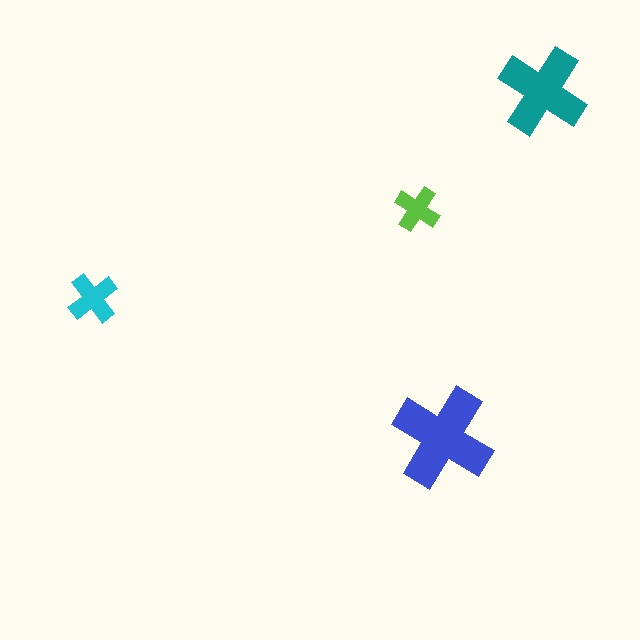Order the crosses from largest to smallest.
the blue one, the teal one, the cyan one, the lime one.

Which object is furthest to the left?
The cyan cross is leftmost.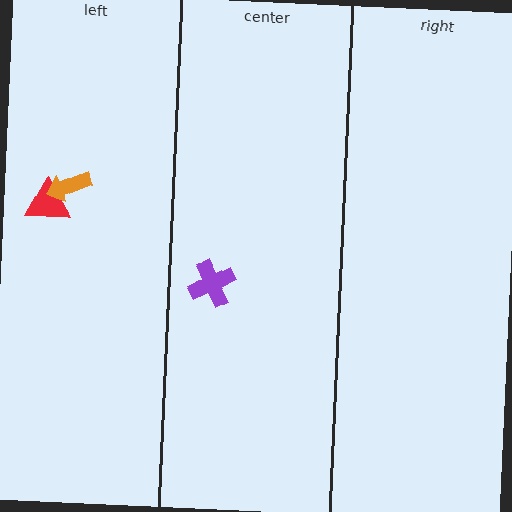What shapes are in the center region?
The purple cross.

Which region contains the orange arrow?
The left region.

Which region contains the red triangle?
The left region.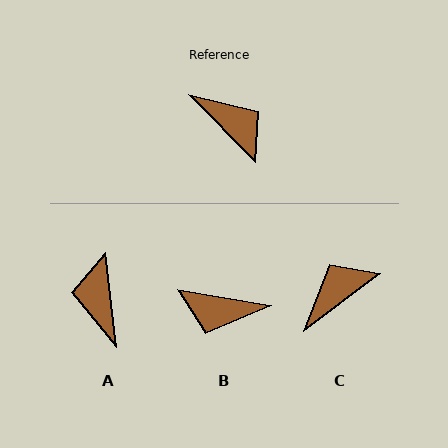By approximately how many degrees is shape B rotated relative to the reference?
Approximately 144 degrees clockwise.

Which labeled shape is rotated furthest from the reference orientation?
B, about 144 degrees away.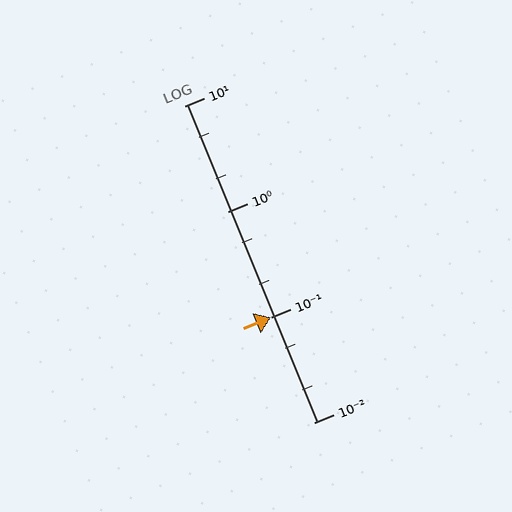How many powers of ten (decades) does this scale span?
The scale spans 3 decades, from 0.01 to 10.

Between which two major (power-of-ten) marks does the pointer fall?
The pointer is between 0.1 and 1.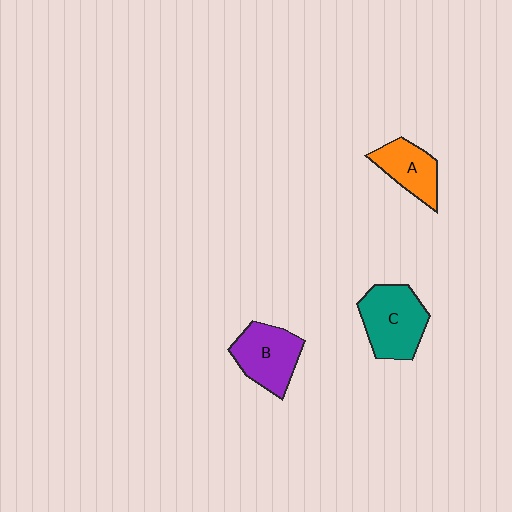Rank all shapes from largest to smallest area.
From largest to smallest: C (teal), B (purple), A (orange).